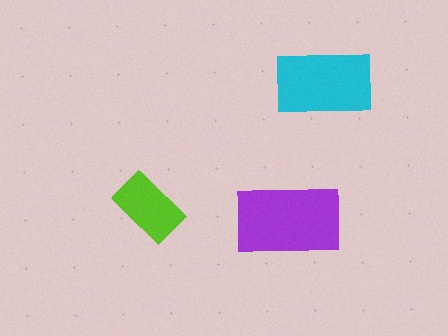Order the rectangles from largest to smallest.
the purple one, the cyan one, the lime one.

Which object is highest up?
The cyan rectangle is topmost.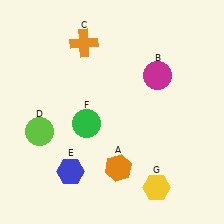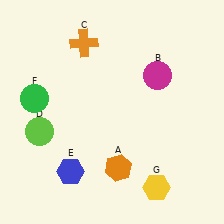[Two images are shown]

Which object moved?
The green circle (F) moved left.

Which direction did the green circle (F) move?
The green circle (F) moved left.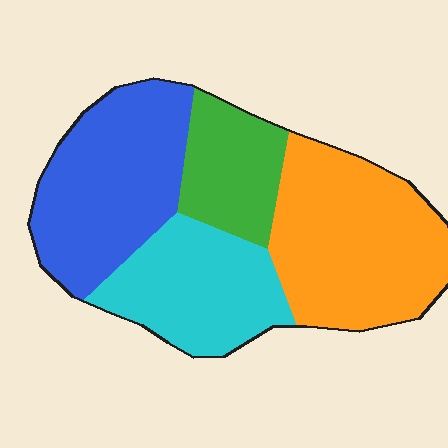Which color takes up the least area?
Green, at roughly 15%.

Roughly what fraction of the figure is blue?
Blue takes up between a sixth and a third of the figure.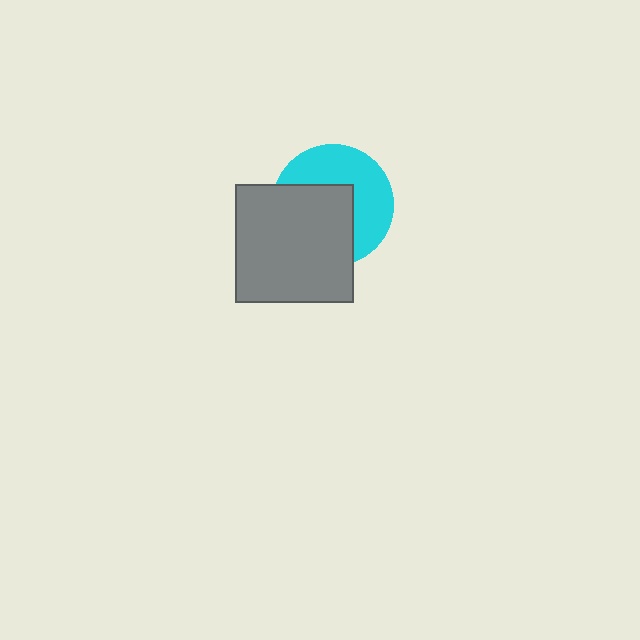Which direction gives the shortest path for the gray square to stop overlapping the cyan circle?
Moving toward the lower-left gives the shortest separation.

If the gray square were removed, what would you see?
You would see the complete cyan circle.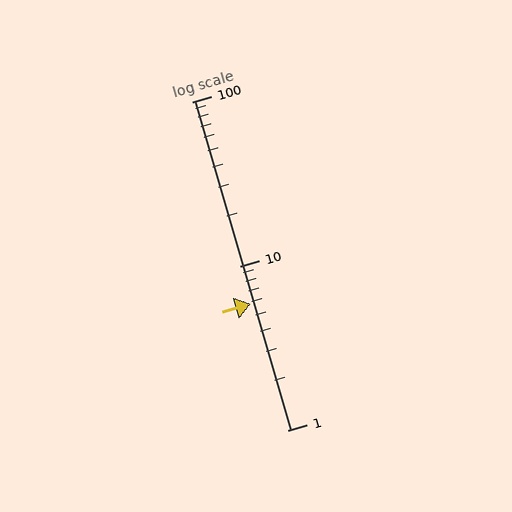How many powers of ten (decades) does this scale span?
The scale spans 2 decades, from 1 to 100.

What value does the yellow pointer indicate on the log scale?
The pointer indicates approximately 5.9.